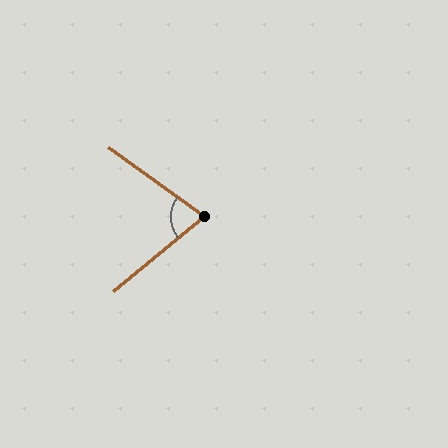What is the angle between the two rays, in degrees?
Approximately 75 degrees.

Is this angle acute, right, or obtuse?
It is acute.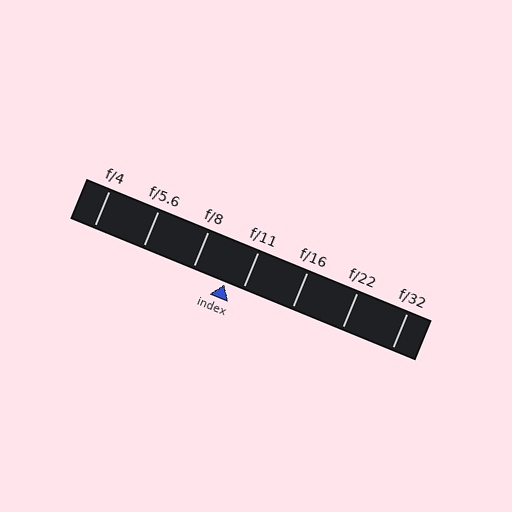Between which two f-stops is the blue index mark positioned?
The index mark is between f/8 and f/11.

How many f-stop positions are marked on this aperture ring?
There are 7 f-stop positions marked.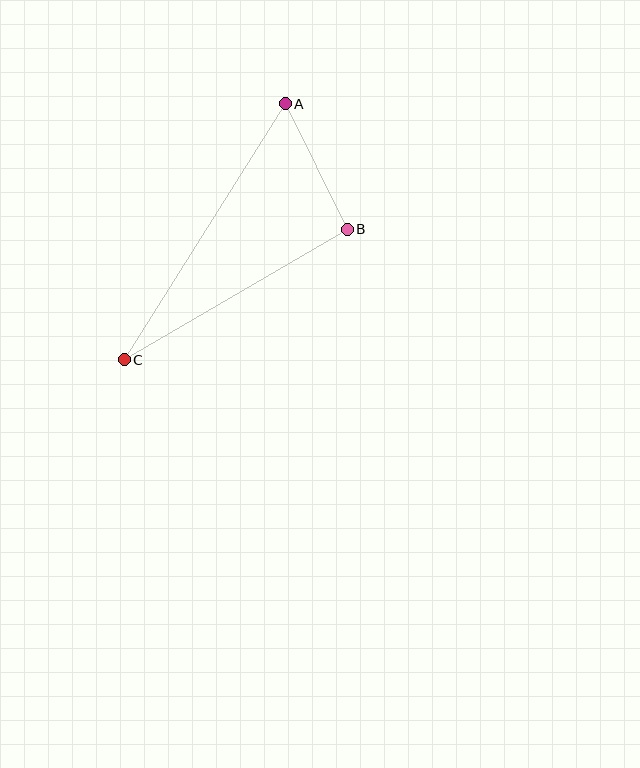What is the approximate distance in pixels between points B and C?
The distance between B and C is approximately 258 pixels.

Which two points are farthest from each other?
Points A and C are farthest from each other.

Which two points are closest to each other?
Points A and B are closest to each other.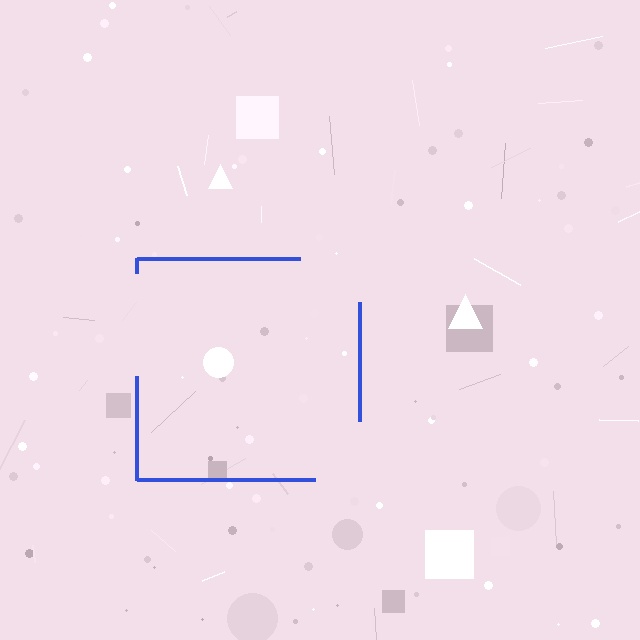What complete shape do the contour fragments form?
The contour fragments form a square.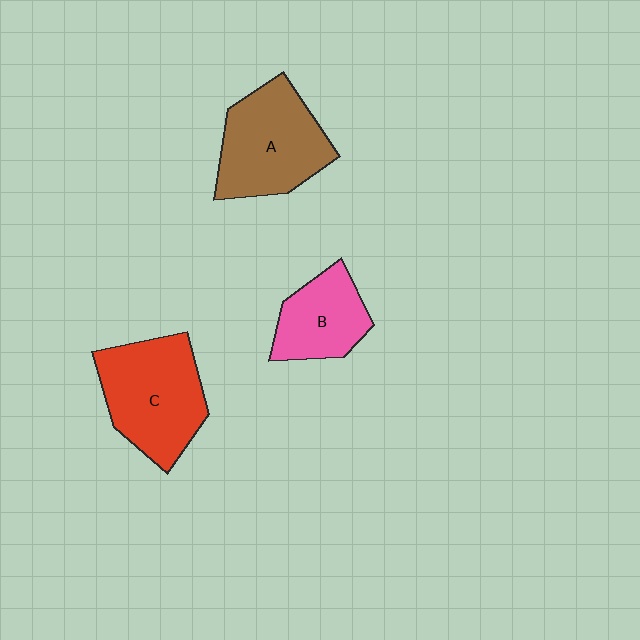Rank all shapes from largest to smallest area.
From largest to smallest: C (red), A (brown), B (pink).